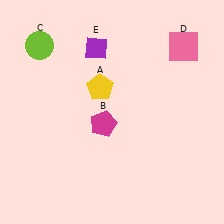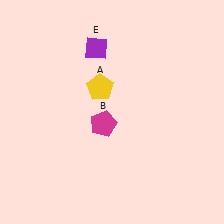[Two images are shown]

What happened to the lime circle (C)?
The lime circle (C) was removed in Image 2. It was in the top-left area of Image 1.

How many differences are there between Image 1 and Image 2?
There are 2 differences between the two images.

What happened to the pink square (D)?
The pink square (D) was removed in Image 2. It was in the top-right area of Image 1.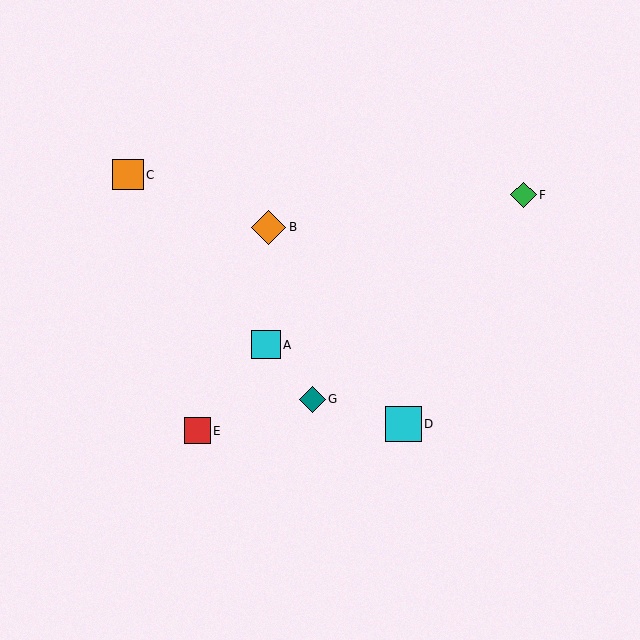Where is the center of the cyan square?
The center of the cyan square is at (403, 424).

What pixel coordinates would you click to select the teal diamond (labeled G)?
Click at (312, 399) to select the teal diamond G.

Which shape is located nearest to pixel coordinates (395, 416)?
The cyan square (labeled D) at (403, 424) is nearest to that location.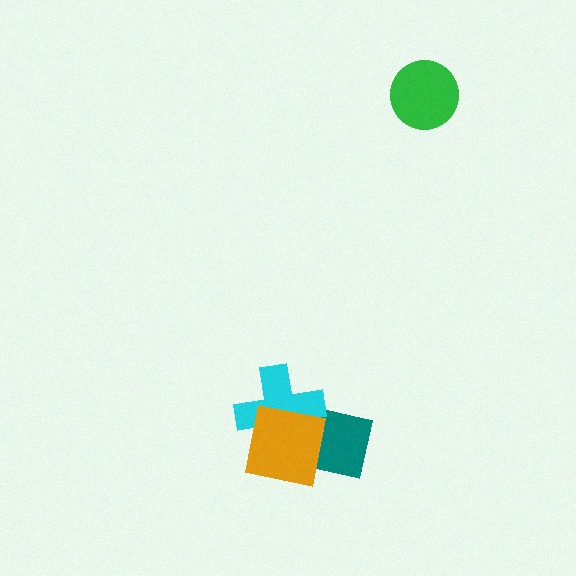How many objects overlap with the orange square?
2 objects overlap with the orange square.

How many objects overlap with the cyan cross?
2 objects overlap with the cyan cross.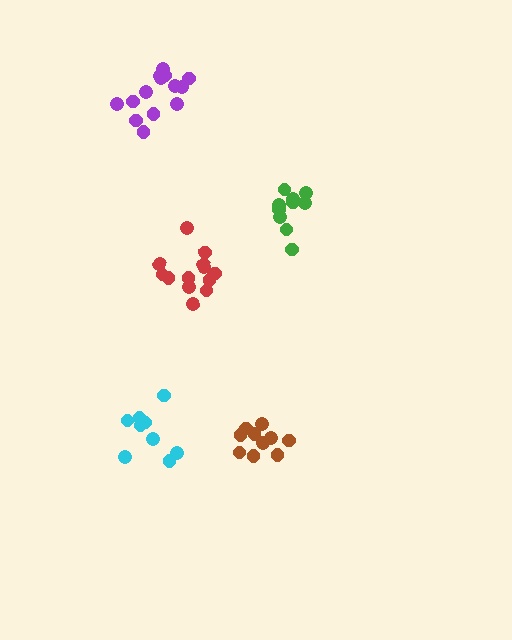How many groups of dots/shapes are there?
There are 5 groups.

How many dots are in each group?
Group 1: 14 dots, Group 2: 10 dots, Group 3: 11 dots, Group 4: 13 dots, Group 5: 9 dots (57 total).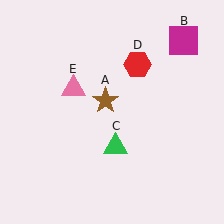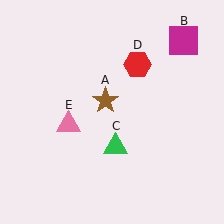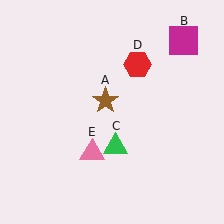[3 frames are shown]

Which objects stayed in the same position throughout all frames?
Brown star (object A) and magenta square (object B) and green triangle (object C) and red hexagon (object D) remained stationary.